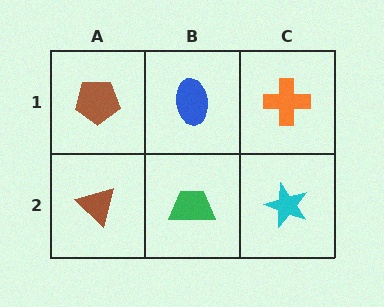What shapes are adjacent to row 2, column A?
A brown pentagon (row 1, column A), a green trapezoid (row 2, column B).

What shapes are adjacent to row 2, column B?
A blue ellipse (row 1, column B), a brown triangle (row 2, column A), a cyan star (row 2, column C).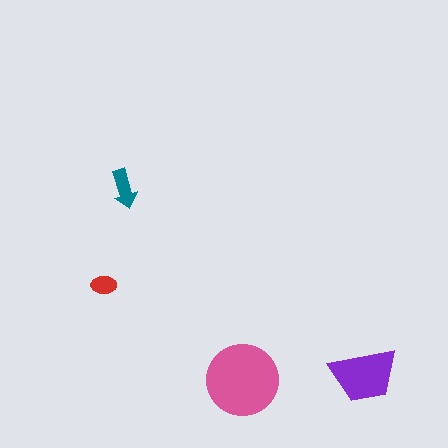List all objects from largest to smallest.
The pink circle, the purple trapezoid, the teal arrow, the red ellipse.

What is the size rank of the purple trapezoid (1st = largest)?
2nd.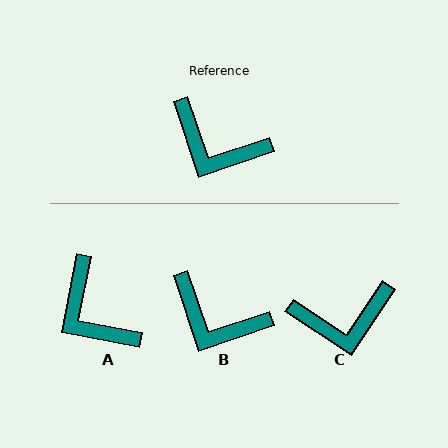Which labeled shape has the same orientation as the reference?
B.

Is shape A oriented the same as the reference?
No, it is off by about 29 degrees.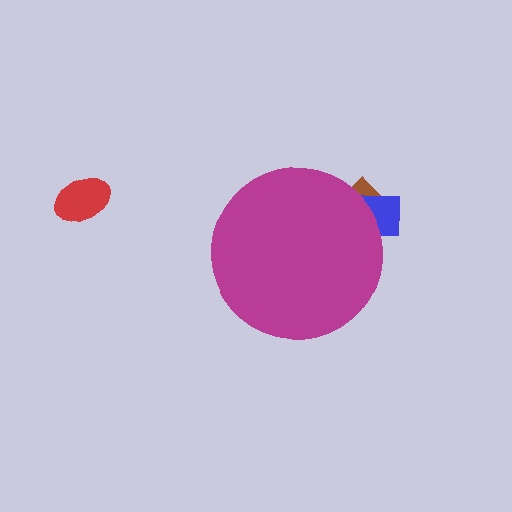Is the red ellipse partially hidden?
No, the red ellipse is fully visible.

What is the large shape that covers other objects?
A magenta circle.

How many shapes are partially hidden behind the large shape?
2 shapes are partially hidden.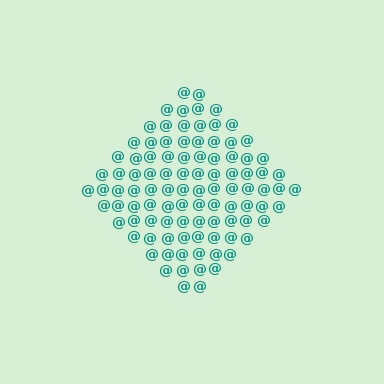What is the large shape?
The large shape is a diamond.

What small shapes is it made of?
It is made of small at signs.